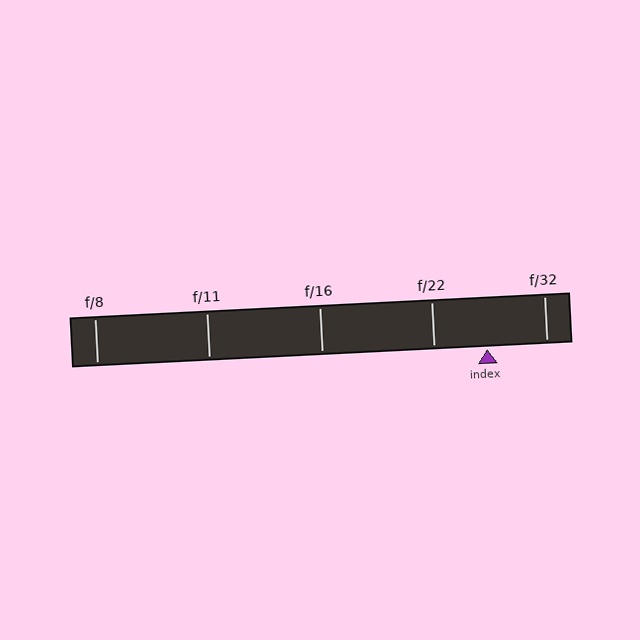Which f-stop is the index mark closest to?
The index mark is closest to f/22.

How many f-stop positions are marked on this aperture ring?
There are 5 f-stop positions marked.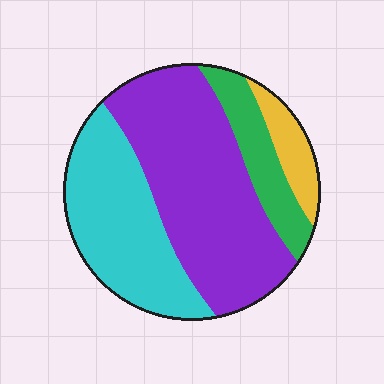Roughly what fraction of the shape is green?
Green covers about 15% of the shape.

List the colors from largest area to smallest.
From largest to smallest: purple, cyan, green, yellow.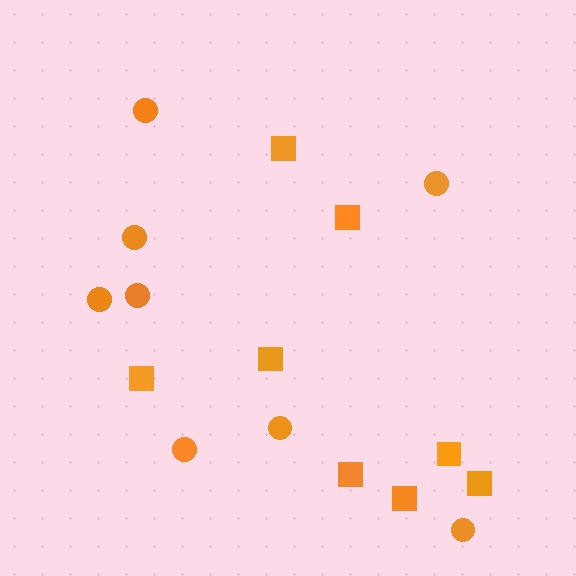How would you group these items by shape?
There are 2 groups: one group of circles (8) and one group of squares (8).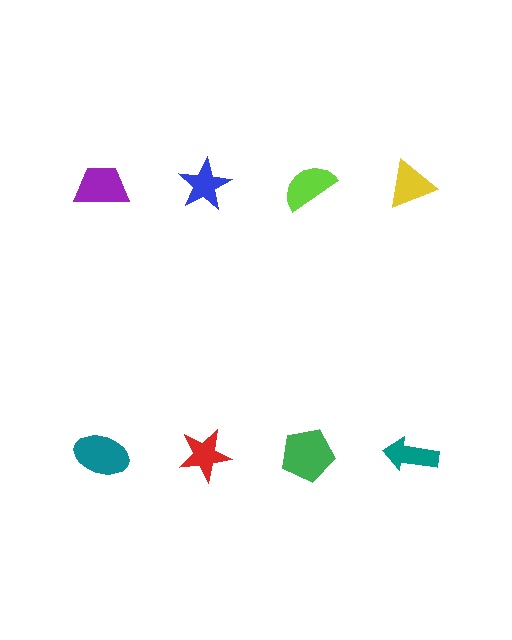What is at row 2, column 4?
A teal arrow.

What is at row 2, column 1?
A teal ellipse.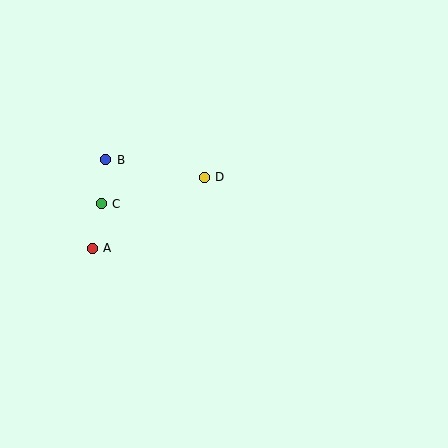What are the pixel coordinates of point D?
Point D is at (204, 177).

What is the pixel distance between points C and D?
The distance between C and D is 106 pixels.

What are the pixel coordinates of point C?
Point C is at (101, 204).